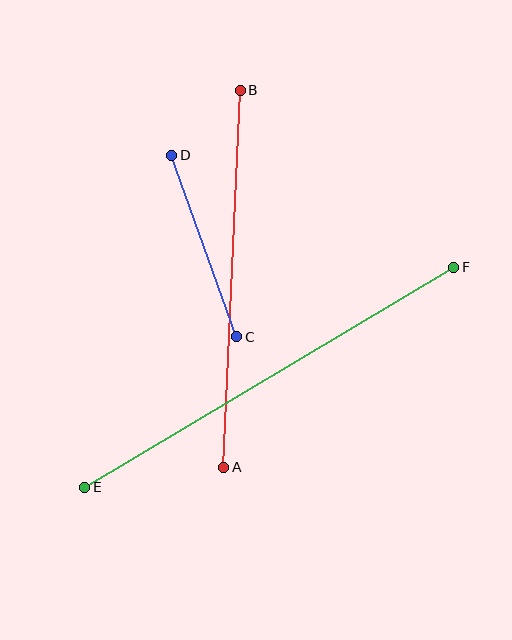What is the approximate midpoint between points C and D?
The midpoint is at approximately (204, 246) pixels.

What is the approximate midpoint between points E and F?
The midpoint is at approximately (269, 377) pixels.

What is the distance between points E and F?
The distance is approximately 429 pixels.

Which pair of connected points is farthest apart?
Points E and F are farthest apart.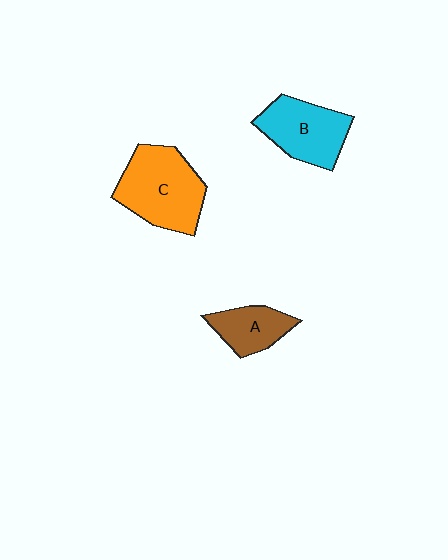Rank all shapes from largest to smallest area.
From largest to smallest: C (orange), B (cyan), A (brown).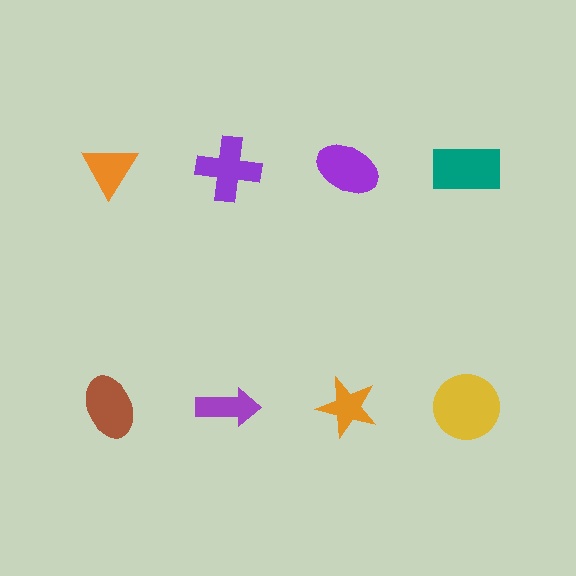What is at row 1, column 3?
A purple ellipse.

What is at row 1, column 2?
A purple cross.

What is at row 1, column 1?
An orange triangle.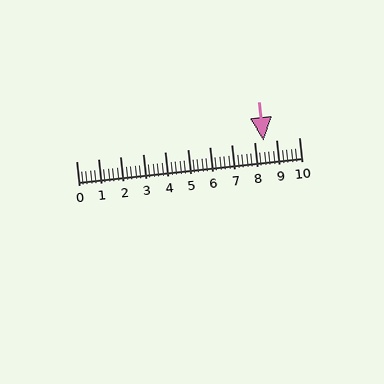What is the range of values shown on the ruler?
The ruler shows values from 0 to 10.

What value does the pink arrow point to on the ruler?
The pink arrow points to approximately 8.4.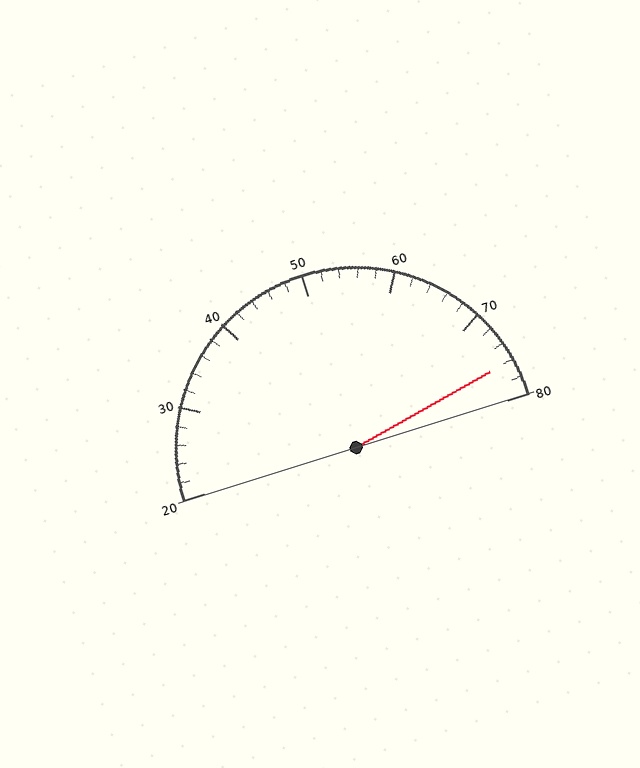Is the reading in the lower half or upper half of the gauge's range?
The reading is in the upper half of the range (20 to 80).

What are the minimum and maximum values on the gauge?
The gauge ranges from 20 to 80.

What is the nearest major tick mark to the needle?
The nearest major tick mark is 80.